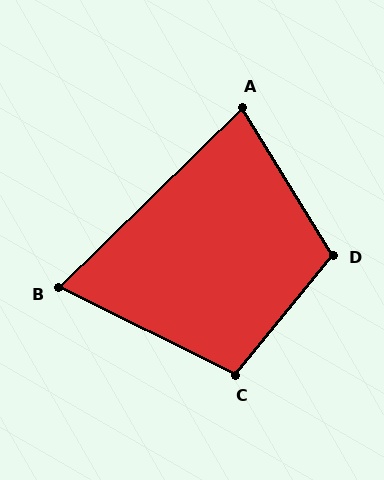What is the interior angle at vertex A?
Approximately 77 degrees (acute).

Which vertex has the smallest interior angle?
B, at approximately 71 degrees.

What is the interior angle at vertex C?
Approximately 103 degrees (obtuse).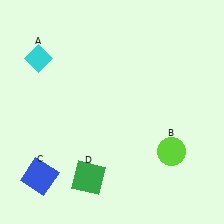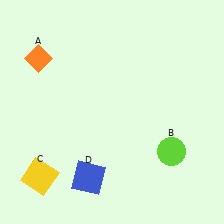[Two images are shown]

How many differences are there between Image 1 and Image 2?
There are 3 differences between the two images.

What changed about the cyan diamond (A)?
In Image 1, A is cyan. In Image 2, it changed to orange.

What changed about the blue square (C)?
In Image 1, C is blue. In Image 2, it changed to yellow.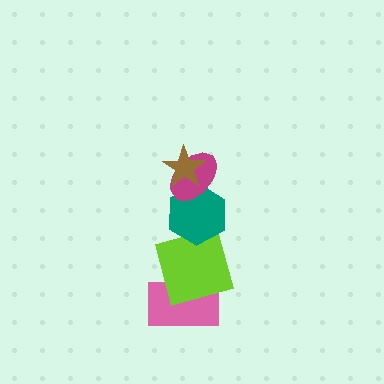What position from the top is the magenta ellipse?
The magenta ellipse is 2nd from the top.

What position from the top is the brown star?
The brown star is 1st from the top.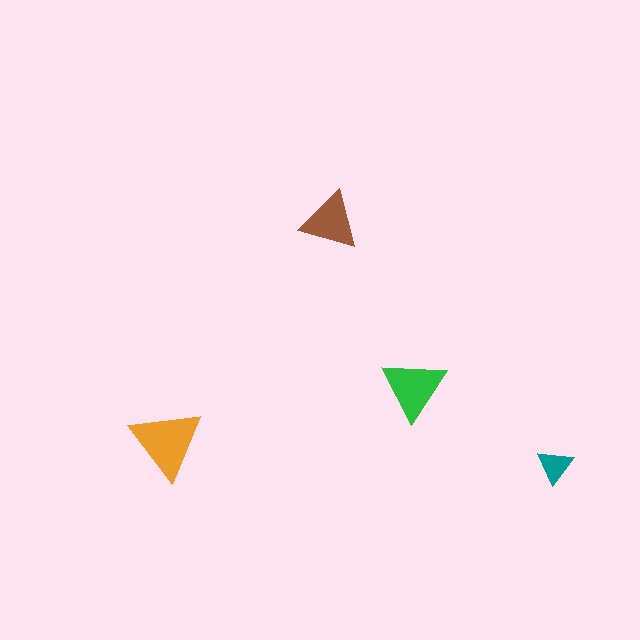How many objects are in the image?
There are 4 objects in the image.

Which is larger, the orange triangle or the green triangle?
The orange one.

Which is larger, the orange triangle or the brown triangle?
The orange one.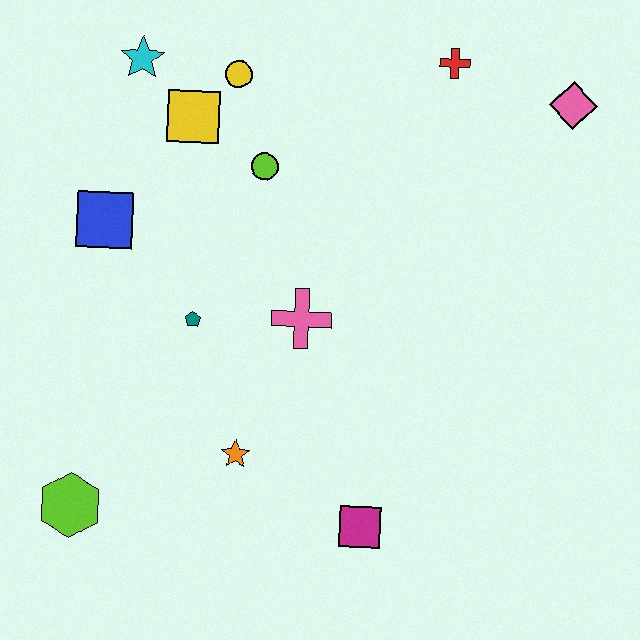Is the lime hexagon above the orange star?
No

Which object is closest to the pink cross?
The teal pentagon is closest to the pink cross.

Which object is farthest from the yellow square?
The magenta square is farthest from the yellow square.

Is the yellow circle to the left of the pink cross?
Yes